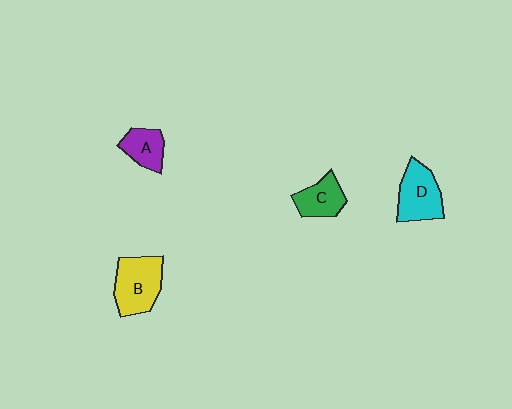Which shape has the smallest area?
Shape A (purple).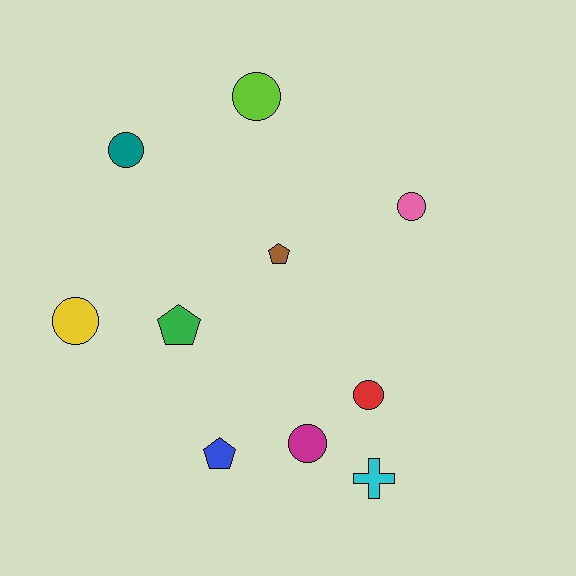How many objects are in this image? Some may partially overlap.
There are 10 objects.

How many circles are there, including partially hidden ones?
There are 6 circles.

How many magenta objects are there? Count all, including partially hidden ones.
There is 1 magenta object.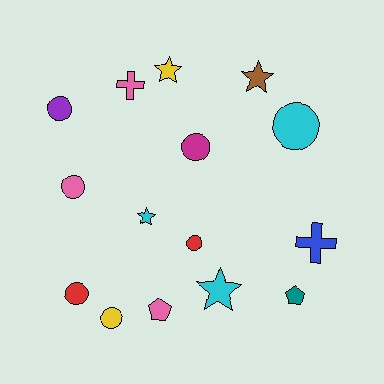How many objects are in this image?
There are 15 objects.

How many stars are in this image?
There are 4 stars.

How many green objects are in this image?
There are no green objects.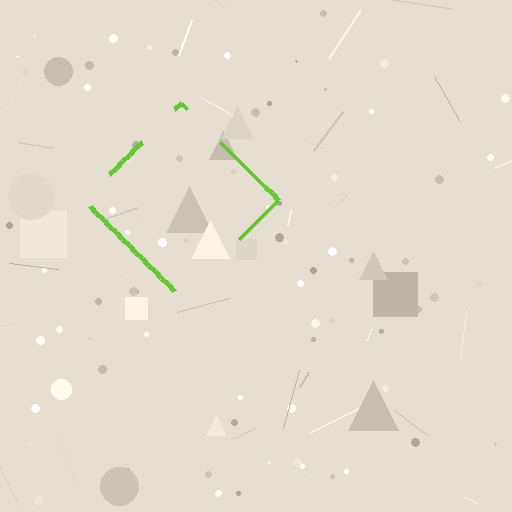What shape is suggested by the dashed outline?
The dashed outline suggests a diamond.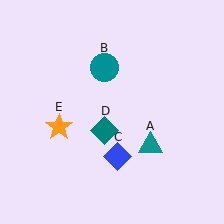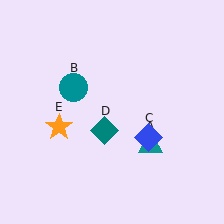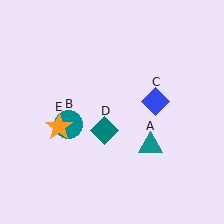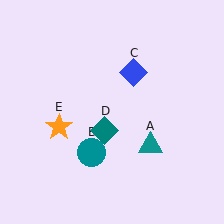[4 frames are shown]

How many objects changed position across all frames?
2 objects changed position: teal circle (object B), blue diamond (object C).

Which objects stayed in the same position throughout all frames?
Teal triangle (object A) and teal diamond (object D) and orange star (object E) remained stationary.